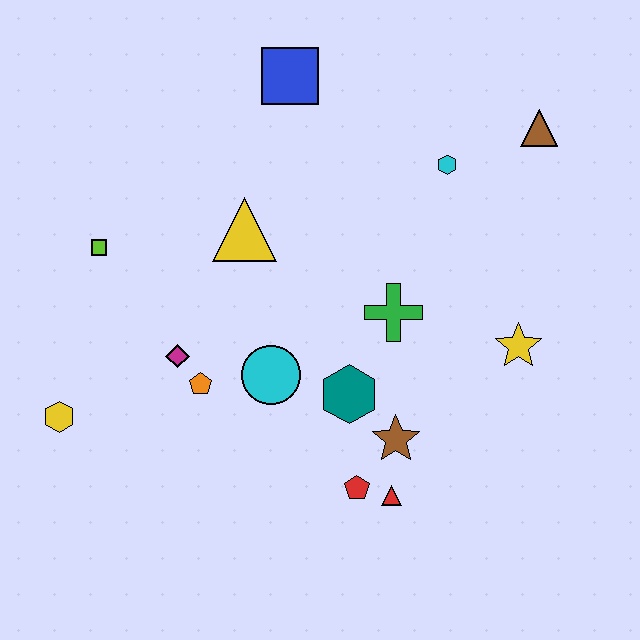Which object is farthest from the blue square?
The red triangle is farthest from the blue square.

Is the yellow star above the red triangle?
Yes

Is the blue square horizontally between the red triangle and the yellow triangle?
Yes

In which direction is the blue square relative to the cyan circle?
The blue square is above the cyan circle.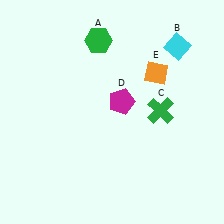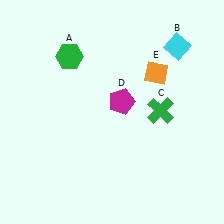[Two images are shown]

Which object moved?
The green hexagon (A) moved left.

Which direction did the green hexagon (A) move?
The green hexagon (A) moved left.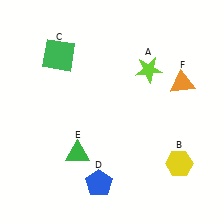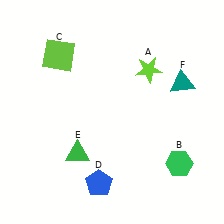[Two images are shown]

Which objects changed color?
B changed from yellow to green. C changed from green to lime. F changed from orange to teal.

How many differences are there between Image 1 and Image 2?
There are 3 differences between the two images.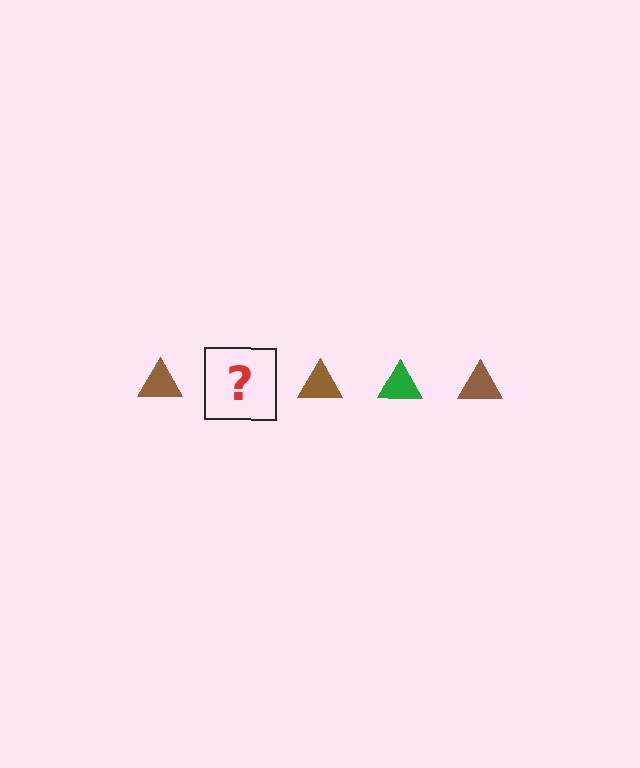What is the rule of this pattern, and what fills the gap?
The rule is that the pattern cycles through brown, green triangles. The gap should be filled with a green triangle.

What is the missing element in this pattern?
The missing element is a green triangle.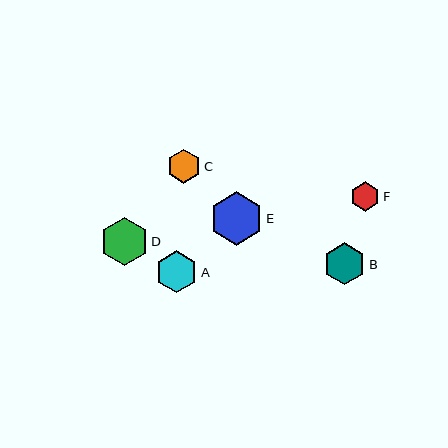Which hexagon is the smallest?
Hexagon F is the smallest with a size of approximately 29 pixels.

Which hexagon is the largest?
Hexagon E is the largest with a size of approximately 53 pixels.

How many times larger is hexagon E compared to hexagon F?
Hexagon E is approximately 1.8 times the size of hexagon F.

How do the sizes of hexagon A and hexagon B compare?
Hexagon A and hexagon B are approximately the same size.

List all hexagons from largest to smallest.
From largest to smallest: E, D, A, B, C, F.